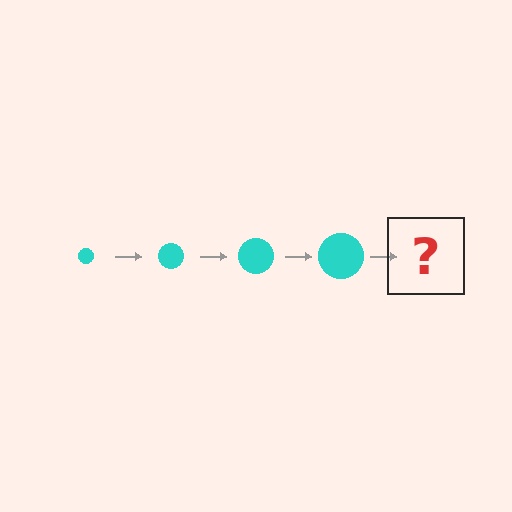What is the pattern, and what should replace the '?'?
The pattern is that the circle gets progressively larger each step. The '?' should be a cyan circle, larger than the previous one.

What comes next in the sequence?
The next element should be a cyan circle, larger than the previous one.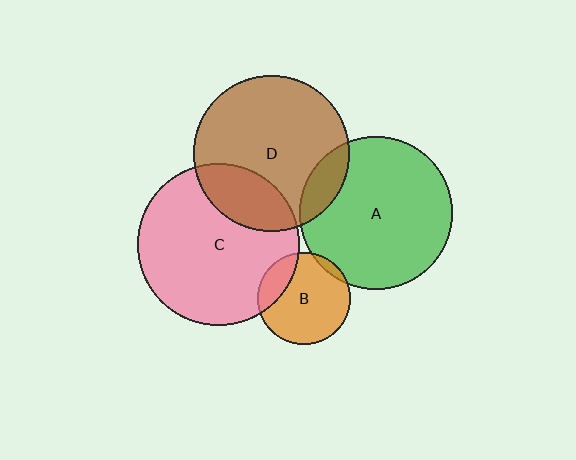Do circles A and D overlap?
Yes.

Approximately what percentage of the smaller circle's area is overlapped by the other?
Approximately 10%.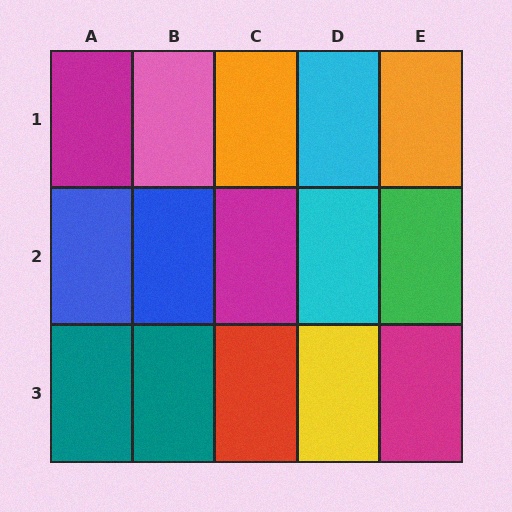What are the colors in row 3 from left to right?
Teal, teal, red, yellow, magenta.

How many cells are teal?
2 cells are teal.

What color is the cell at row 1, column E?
Orange.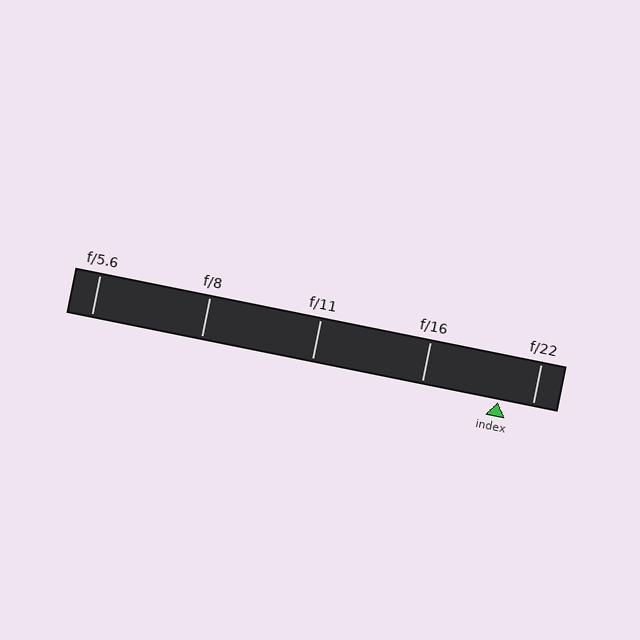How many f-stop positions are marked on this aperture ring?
There are 5 f-stop positions marked.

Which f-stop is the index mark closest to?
The index mark is closest to f/22.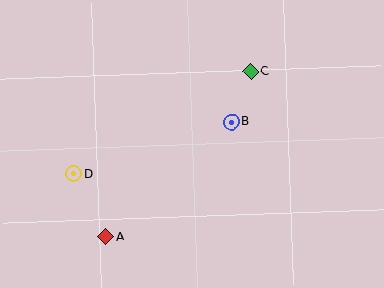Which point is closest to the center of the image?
Point B at (232, 122) is closest to the center.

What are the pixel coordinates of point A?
Point A is at (106, 237).